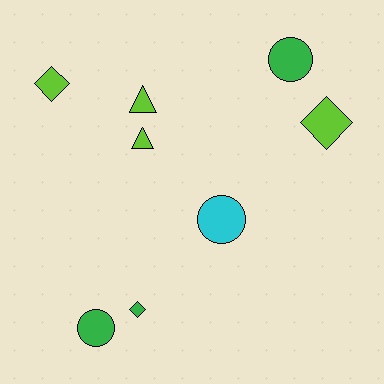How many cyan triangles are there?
There are no cyan triangles.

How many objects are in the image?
There are 8 objects.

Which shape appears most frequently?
Circle, with 3 objects.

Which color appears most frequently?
Lime, with 4 objects.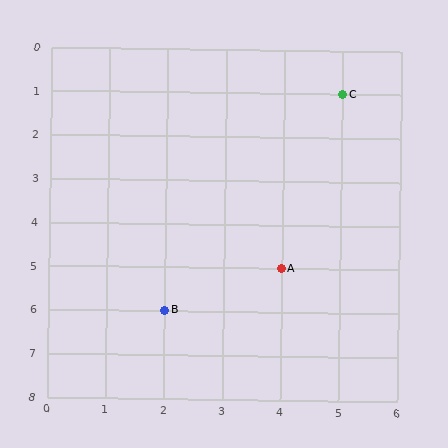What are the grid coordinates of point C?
Point C is at grid coordinates (5, 1).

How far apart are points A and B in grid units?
Points A and B are 2 columns and 1 row apart (about 2.2 grid units diagonally).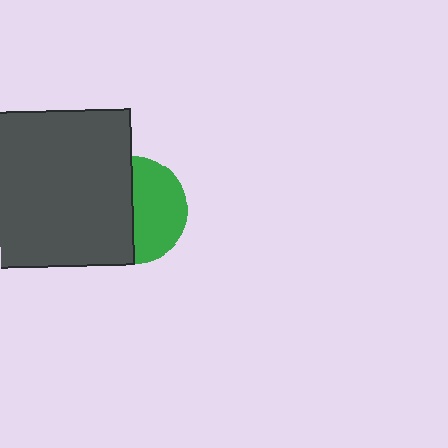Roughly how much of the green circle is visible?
About half of it is visible (roughly 51%).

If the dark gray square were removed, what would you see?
You would see the complete green circle.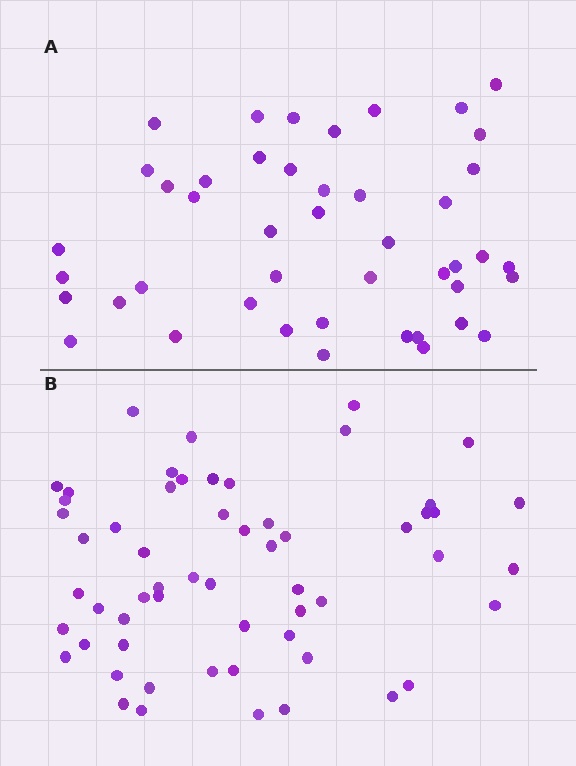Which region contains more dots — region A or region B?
Region B (the bottom region) has more dots.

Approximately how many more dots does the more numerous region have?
Region B has approximately 15 more dots than region A.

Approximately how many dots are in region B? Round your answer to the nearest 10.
About 60 dots. (The exact count is 58, which rounds to 60.)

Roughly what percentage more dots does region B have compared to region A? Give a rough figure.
About 30% more.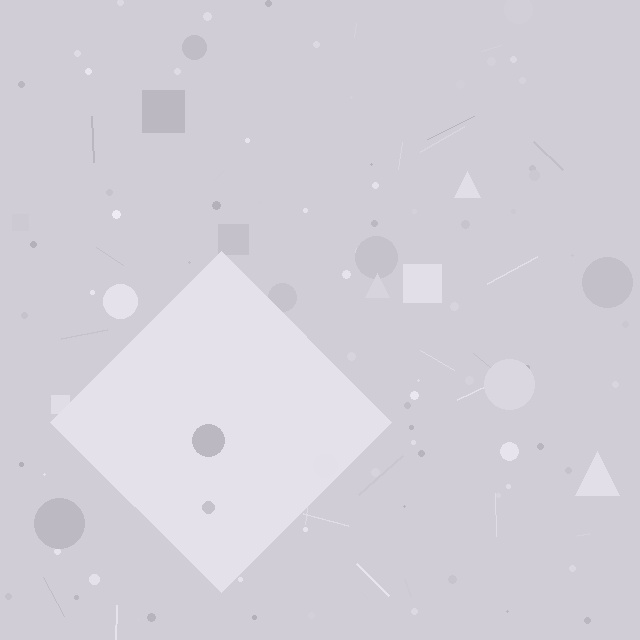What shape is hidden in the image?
A diamond is hidden in the image.